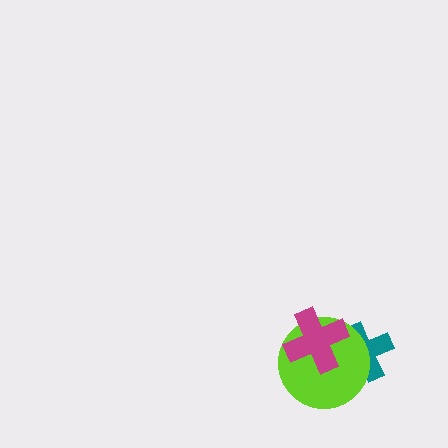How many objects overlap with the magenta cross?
2 objects overlap with the magenta cross.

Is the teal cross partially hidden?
Yes, it is partially covered by another shape.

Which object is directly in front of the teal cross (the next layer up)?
The lime circle is directly in front of the teal cross.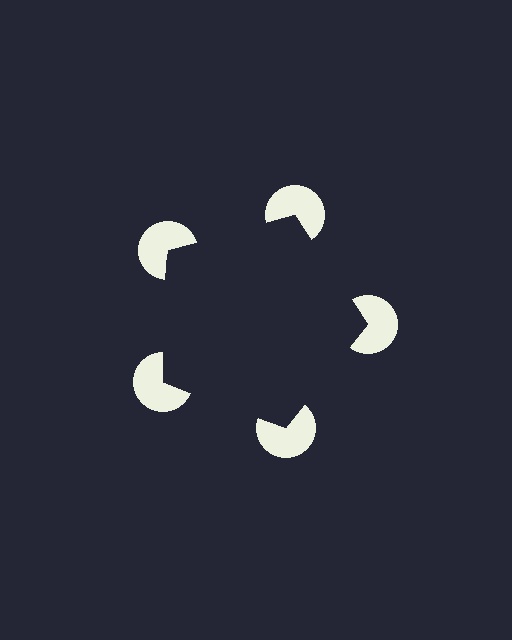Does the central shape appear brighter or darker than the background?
It typically appears slightly darker than the background, even though no actual brightness change is drawn.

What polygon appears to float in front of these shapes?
An illusory pentagon — its edges are inferred from the aligned wedge cuts in the pac-man discs, not physically drawn.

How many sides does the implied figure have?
5 sides.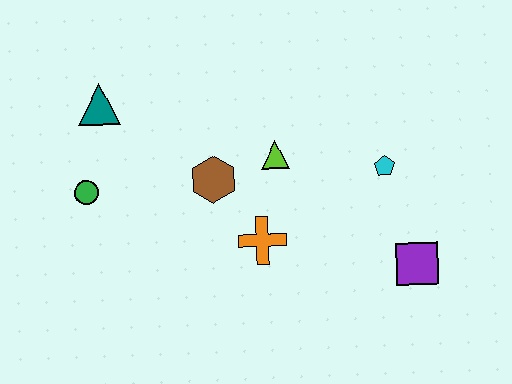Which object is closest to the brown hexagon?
The lime triangle is closest to the brown hexagon.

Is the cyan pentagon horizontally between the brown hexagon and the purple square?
Yes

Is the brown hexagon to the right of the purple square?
No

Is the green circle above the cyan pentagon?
No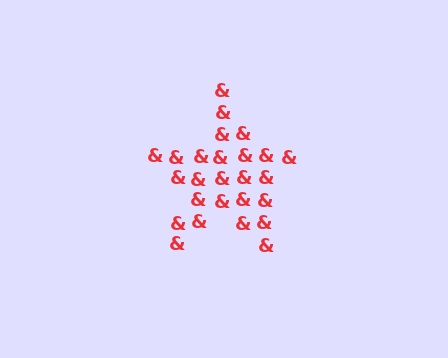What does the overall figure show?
The overall figure shows a star.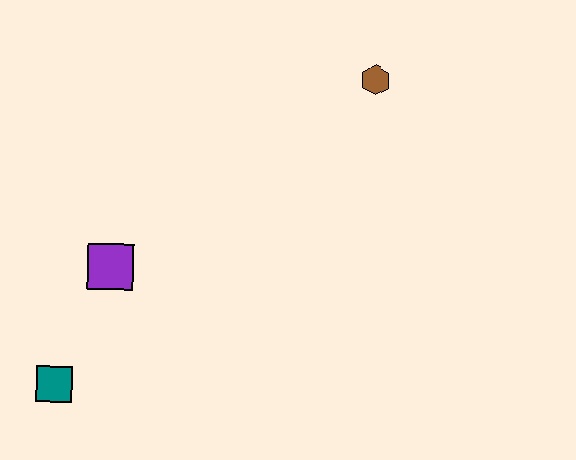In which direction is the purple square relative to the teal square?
The purple square is above the teal square.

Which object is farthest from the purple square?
The brown hexagon is farthest from the purple square.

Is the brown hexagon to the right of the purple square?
Yes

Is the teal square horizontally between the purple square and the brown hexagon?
No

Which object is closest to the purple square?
The teal square is closest to the purple square.